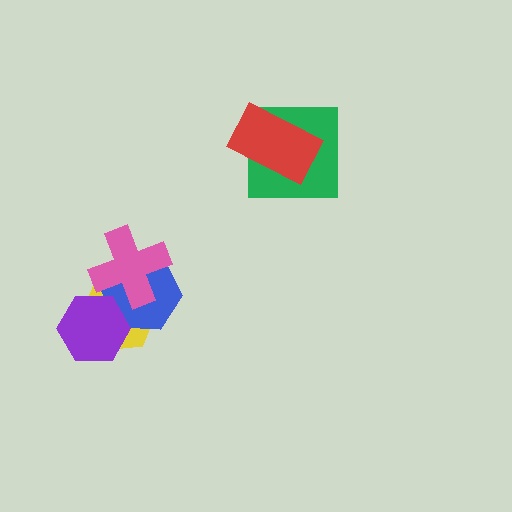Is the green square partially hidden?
Yes, it is partially covered by another shape.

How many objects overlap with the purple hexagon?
2 objects overlap with the purple hexagon.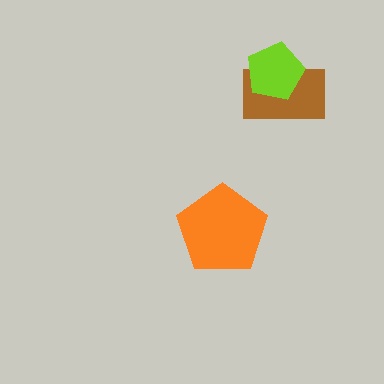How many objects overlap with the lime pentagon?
1 object overlaps with the lime pentagon.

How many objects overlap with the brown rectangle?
1 object overlaps with the brown rectangle.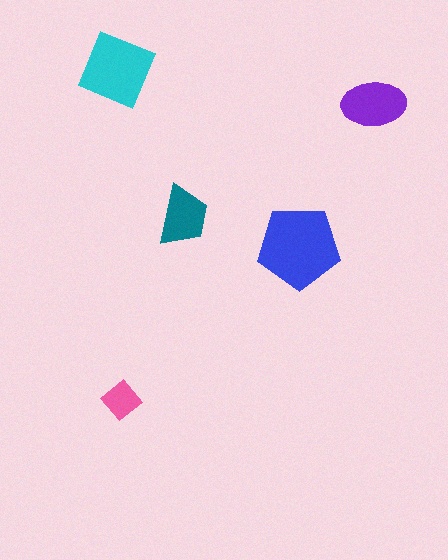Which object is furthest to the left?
The cyan diamond is leftmost.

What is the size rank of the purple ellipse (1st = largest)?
3rd.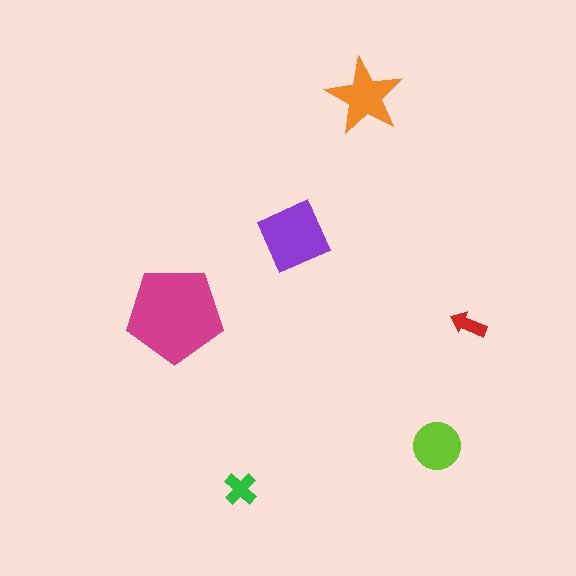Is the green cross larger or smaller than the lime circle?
Smaller.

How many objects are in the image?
There are 6 objects in the image.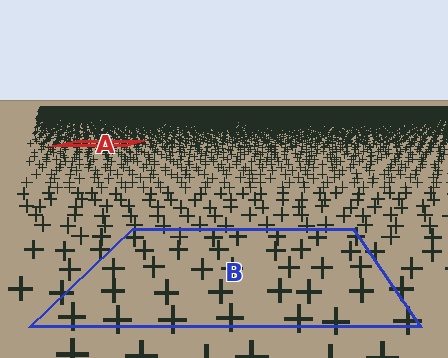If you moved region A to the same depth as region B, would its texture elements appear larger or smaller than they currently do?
They would appear larger. At a closer depth, the same texture elements are projected at a bigger on-screen size.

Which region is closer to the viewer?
Region B is closer. The texture elements there are larger and more spread out.